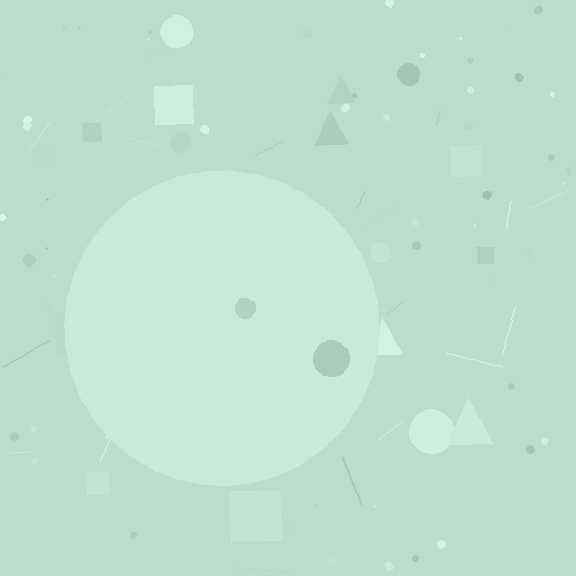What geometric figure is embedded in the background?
A circle is embedded in the background.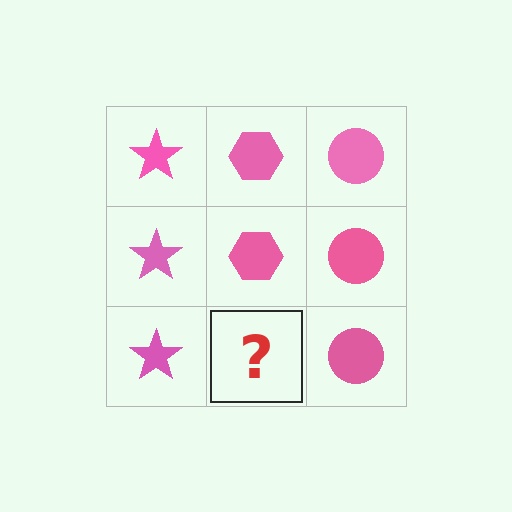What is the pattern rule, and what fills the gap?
The rule is that each column has a consistent shape. The gap should be filled with a pink hexagon.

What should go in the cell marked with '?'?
The missing cell should contain a pink hexagon.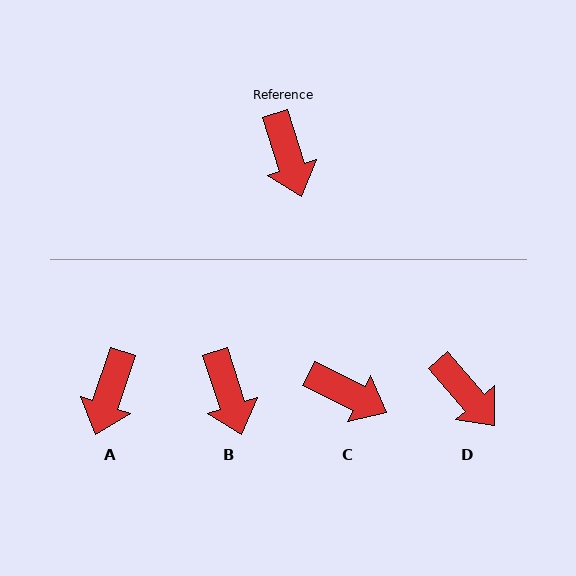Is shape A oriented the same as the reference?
No, it is off by about 36 degrees.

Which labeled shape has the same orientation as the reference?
B.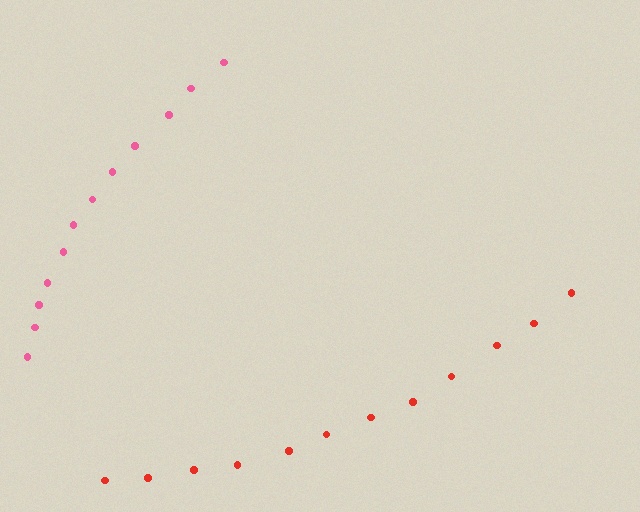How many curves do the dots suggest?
There are 2 distinct paths.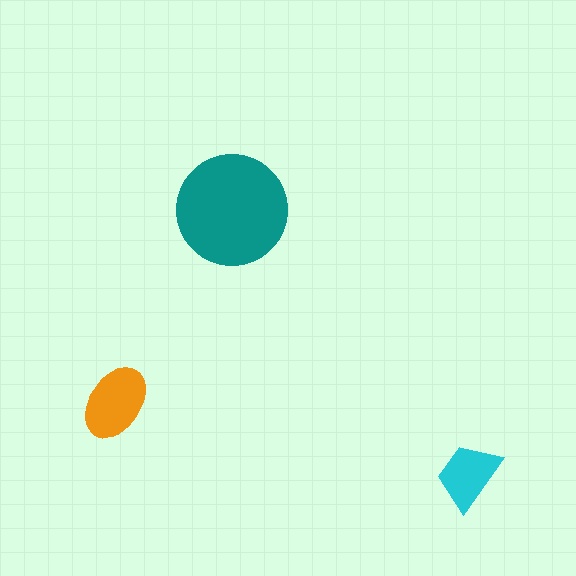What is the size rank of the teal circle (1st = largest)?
1st.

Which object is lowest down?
The cyan trapezoid is bottommost.